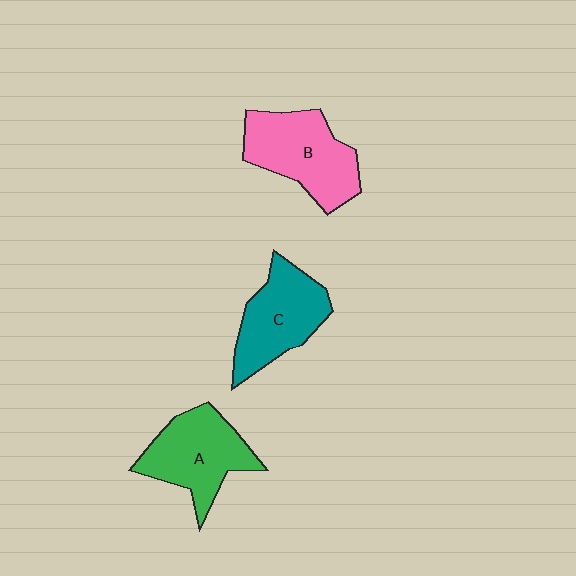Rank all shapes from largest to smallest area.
From largest to smallest: B (pink), A (green), C (teal).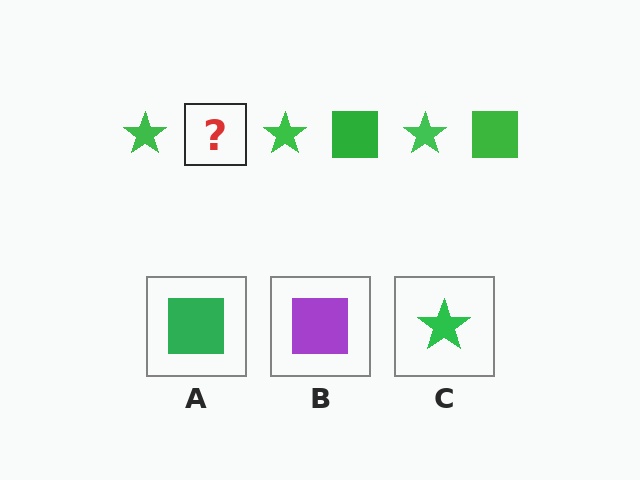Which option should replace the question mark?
Option A.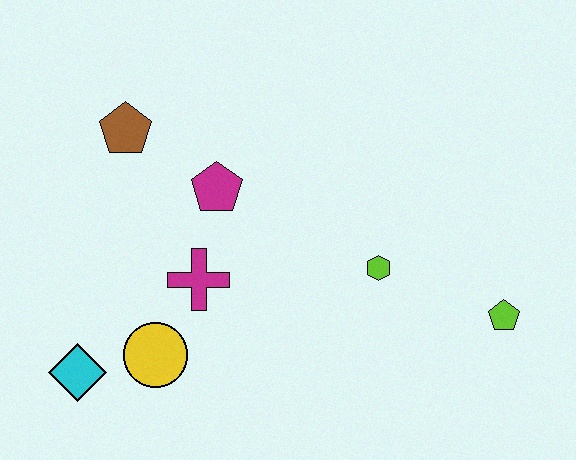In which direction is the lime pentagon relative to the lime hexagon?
The lime pentagon is to the right of the lime hexagon.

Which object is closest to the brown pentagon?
The magenta pentagon is closest to the brown pentagon.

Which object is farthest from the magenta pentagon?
The lime pentagon is farthest from the magenta pentagon.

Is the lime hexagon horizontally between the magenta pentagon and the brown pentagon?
No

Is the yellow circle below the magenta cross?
Yes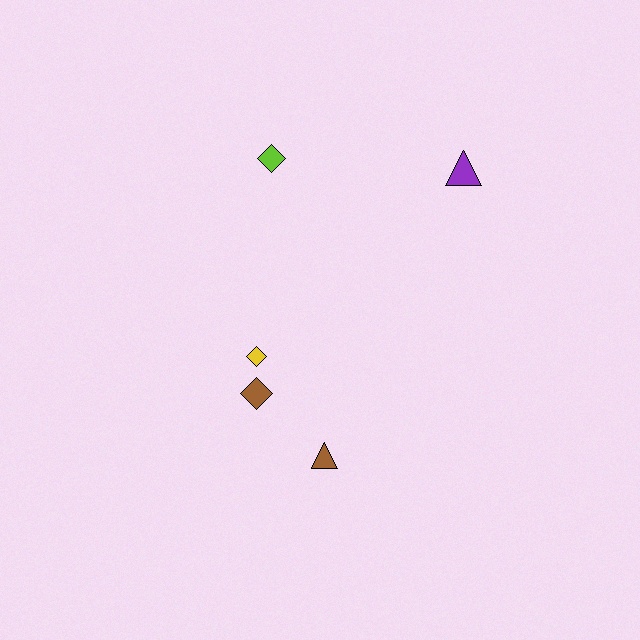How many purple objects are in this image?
There is 1 purple object.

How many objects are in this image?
There are 5 objects.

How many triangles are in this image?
There are 2 triangles.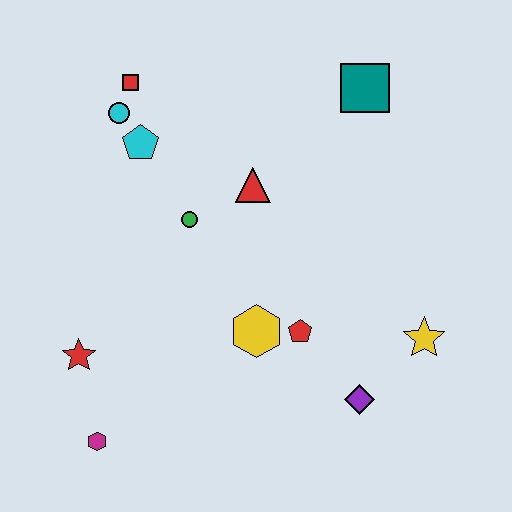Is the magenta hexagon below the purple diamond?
Yes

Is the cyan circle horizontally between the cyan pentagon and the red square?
No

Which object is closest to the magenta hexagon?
The red star is closest to the magenta hexagon.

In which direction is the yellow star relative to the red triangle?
The yellow star is to the right of the red triangle.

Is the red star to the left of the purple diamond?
Yes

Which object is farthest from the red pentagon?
The red square is farthest from the red pentagon.